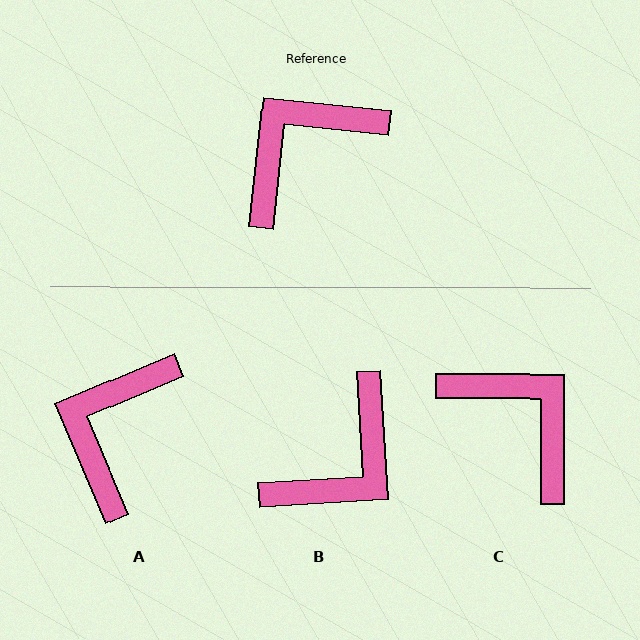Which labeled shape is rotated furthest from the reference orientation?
B, about 171 degrees away.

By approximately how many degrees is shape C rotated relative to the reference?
Approximately 84 degrees clockwise.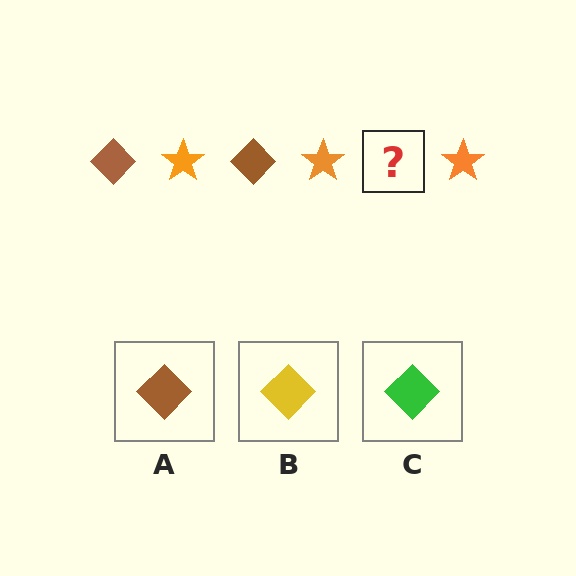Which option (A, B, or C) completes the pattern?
A.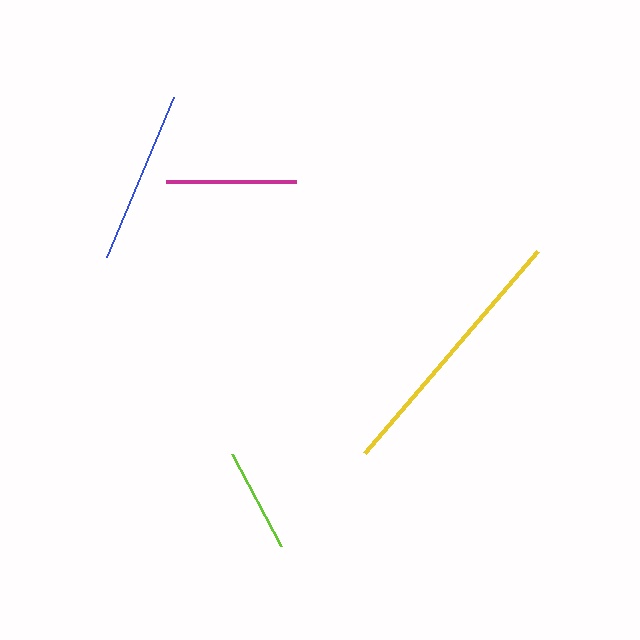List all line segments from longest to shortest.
From longest to shortest: yellow, blue, magenta, lime.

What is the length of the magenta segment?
The magenta segment is approximately 130 pixels long.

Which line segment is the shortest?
The lime line is the shortest at approximately 104 pixels.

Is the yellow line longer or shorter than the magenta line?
The yellow line is longer than the magenta line.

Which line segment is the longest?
The yellow line is the longest at approximately 267 pixels.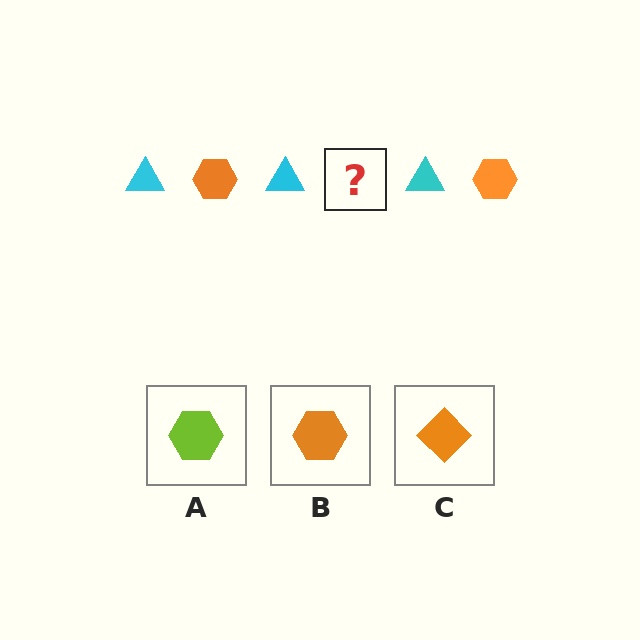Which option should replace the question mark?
Option B.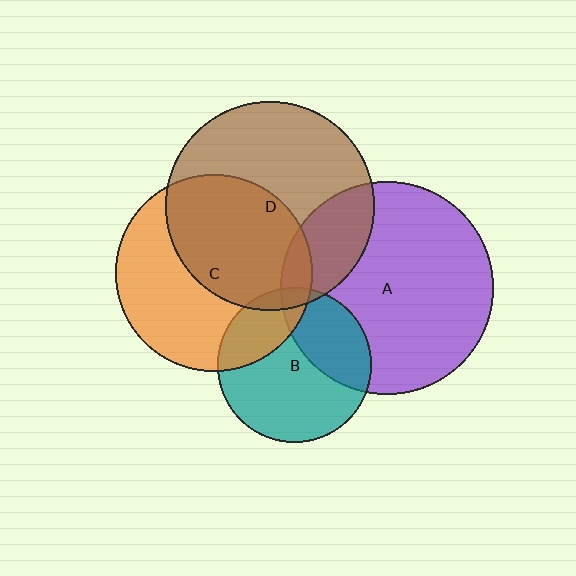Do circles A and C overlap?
Yes.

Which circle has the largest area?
Circle A (purple).